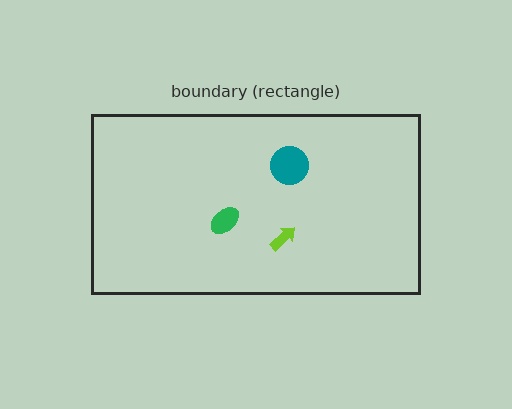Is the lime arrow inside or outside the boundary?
Inside.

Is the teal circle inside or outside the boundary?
Inside.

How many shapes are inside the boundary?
3 inside, 0 outside.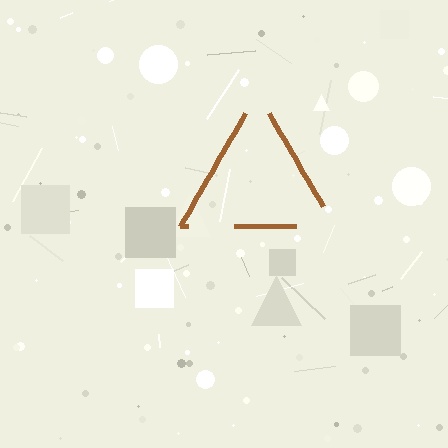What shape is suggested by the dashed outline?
The dashed outline suggests a triangle.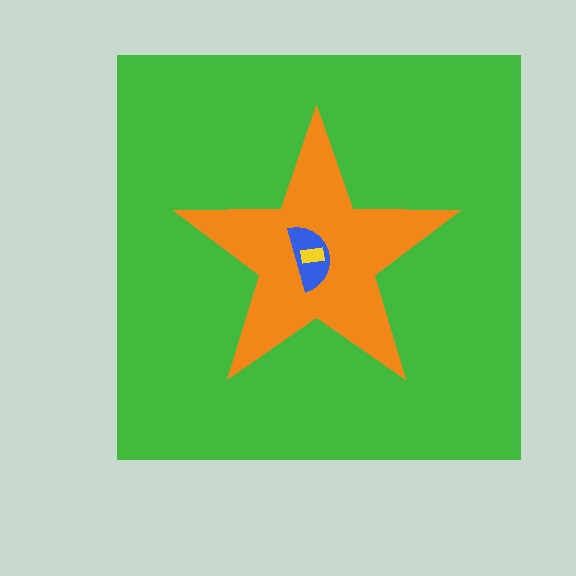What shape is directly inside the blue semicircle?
The yellow rectangle.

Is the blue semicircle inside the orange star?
Yes.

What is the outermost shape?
The green square.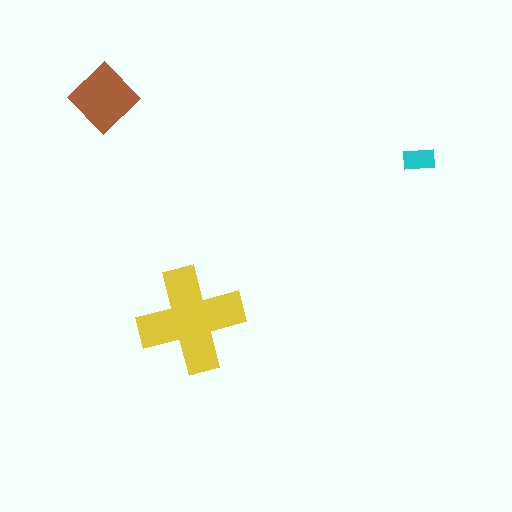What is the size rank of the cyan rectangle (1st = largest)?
3rd.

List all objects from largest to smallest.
The yellow cross, the brown diamond, the cyan rectangle.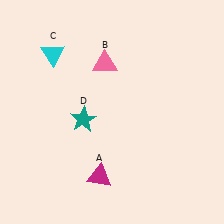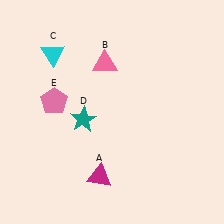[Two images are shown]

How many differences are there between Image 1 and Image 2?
There is 1 difference between the two images.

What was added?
A pink pentagon (E) was added in Image 2.